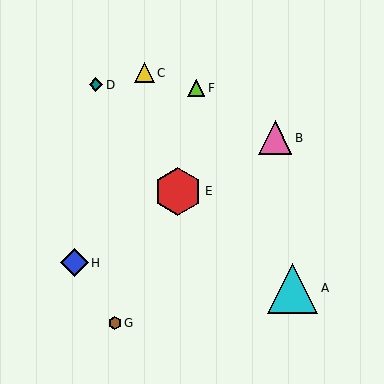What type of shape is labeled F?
Shape F is a lime triangle.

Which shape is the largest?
The cyan triangle (labeled A) is the largest.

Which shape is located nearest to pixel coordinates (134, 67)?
The yellow triangle (labeled C) at (144, 73) is nearest to that location.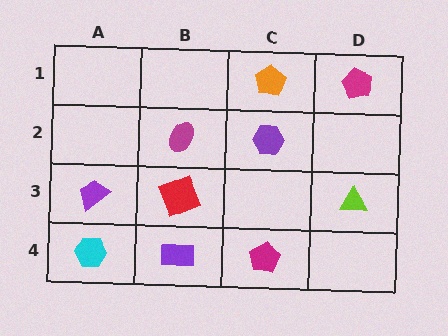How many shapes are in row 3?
3 shapes.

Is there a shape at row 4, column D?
No, that cell is empty.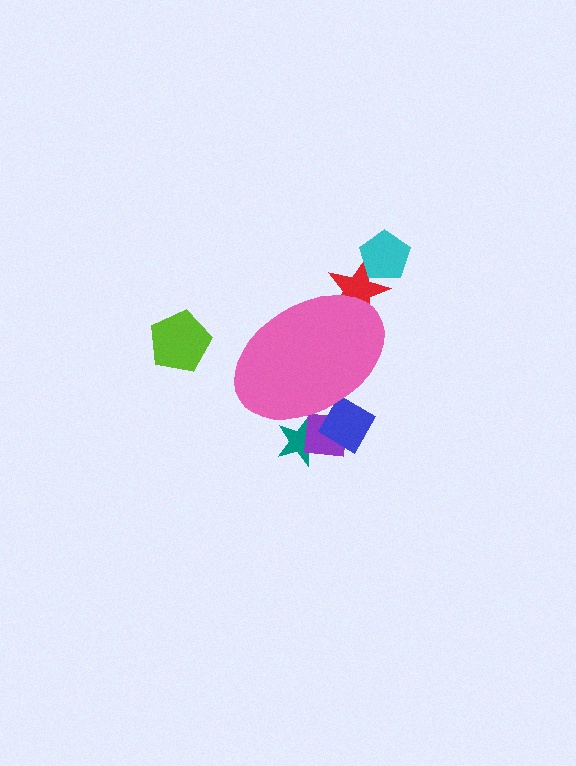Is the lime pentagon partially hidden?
No, the lime pentagon is fully visible.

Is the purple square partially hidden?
Yes, the purple square is partially hidden behind the pink ellipse.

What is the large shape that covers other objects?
A pink ellipse.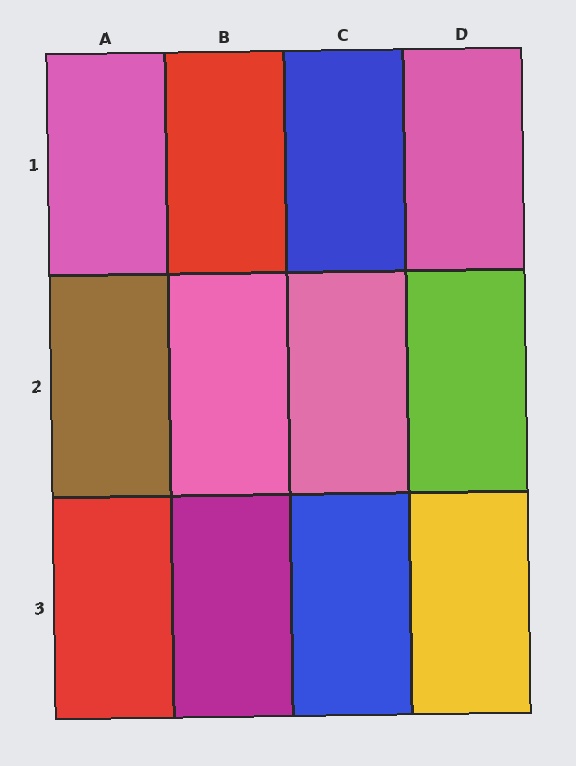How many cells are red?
2 cells are red.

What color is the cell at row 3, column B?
Magenta.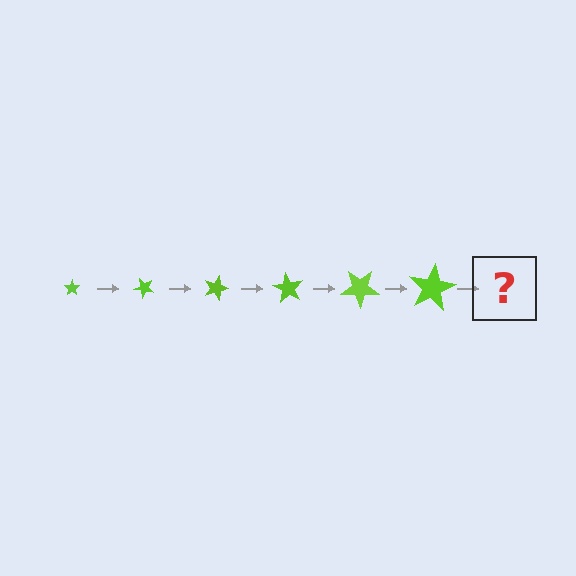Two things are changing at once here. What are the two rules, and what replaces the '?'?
The two rules are that the star grows larger each step and it rotates 45 degrees each step. The '?' should be a star, larger than the previous one and rotated 270 degrees from the start.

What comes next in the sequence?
The next element should be a star, larger than the previous one and rotated 270 degrees from the start.